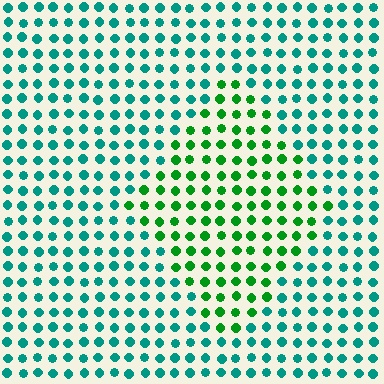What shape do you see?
I see a diamond.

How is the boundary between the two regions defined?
The boundary is defined purely by a slight shift in hue (about 44 degrees). Spacing, size, and orientation are identical on both sides.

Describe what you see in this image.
The image is filled with small teal elements in a uniform arrangement. A diamond-shaped region is visible where the elements are tinted to a slightly different hue, forming a subtle color boundary.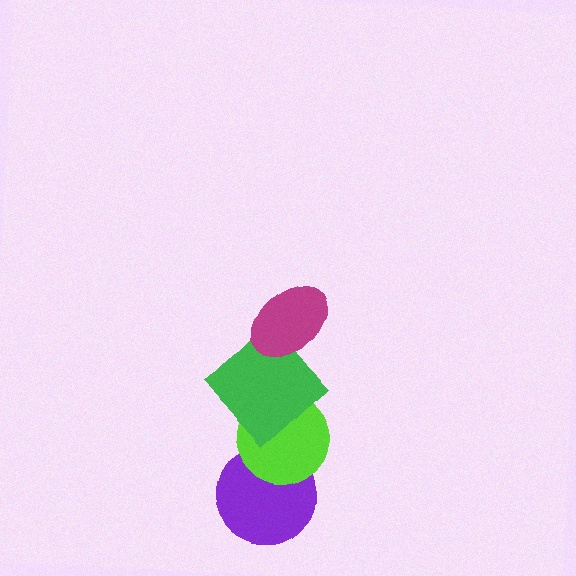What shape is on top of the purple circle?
The lime circle is on top of the purple circle.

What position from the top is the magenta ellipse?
The magenta ellipse is 1st from the top.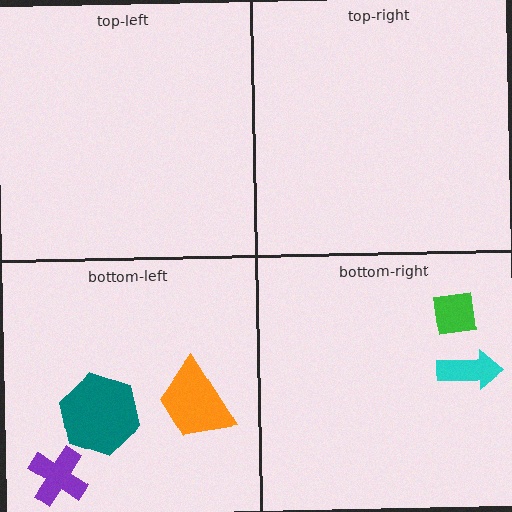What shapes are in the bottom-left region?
The orange trapezoid, the purple cross, the teal hexagon.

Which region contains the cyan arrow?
The bottom-right region.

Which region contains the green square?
The bottom-right region.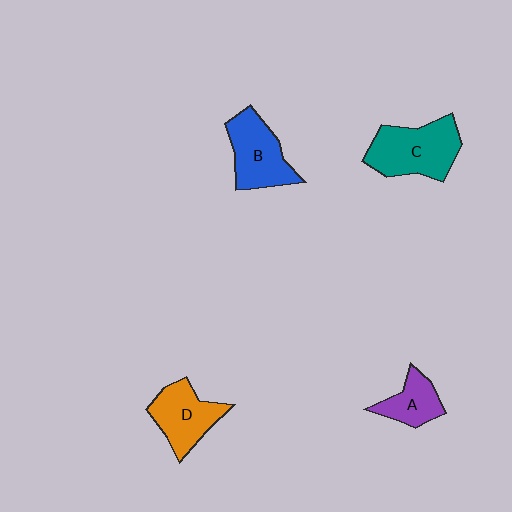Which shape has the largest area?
Shape C (teal).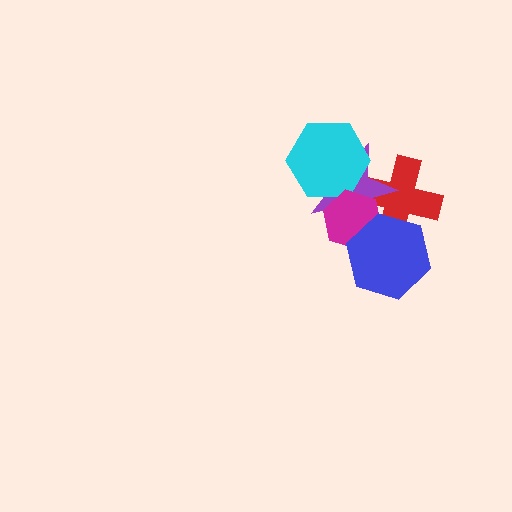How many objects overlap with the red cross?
3 objects overlap with the red cross.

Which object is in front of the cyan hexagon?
The magenta hexagon is in front of the cyan hexagon.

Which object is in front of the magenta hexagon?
The blue hexagon is in front of the magenta hexagon.